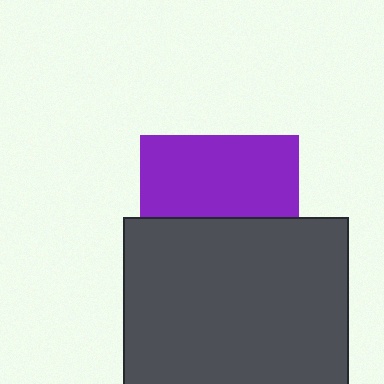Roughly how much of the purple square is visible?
About half of it is visible (roughly 51%).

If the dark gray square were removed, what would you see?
You would see the complete purple square.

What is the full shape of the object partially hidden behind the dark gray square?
The partially hidden object is a purple square.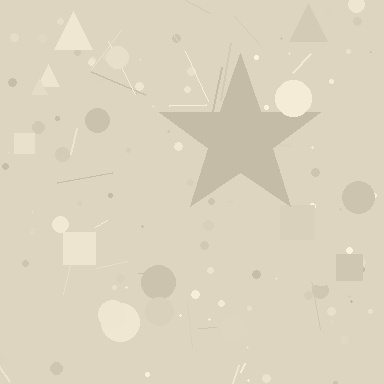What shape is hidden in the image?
A star is hidden in the image.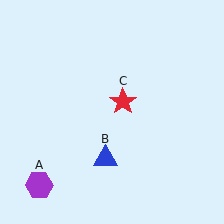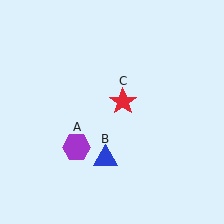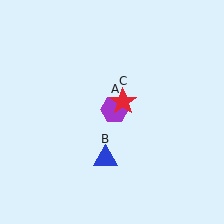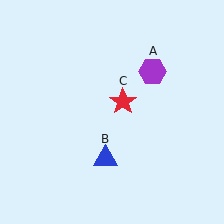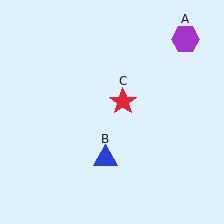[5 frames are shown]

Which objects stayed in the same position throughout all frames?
Blue triangle (object B) and red star (object C) remained stationary.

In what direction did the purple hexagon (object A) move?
The purple hexagon (object A) moved up and to the right.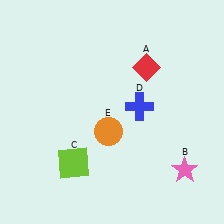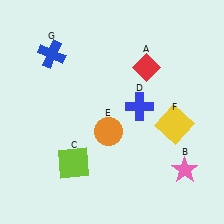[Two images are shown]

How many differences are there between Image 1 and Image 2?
There are 2 differences between the two images.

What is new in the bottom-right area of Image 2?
A yellow square (F) was added in the bottom-right area of Image 2.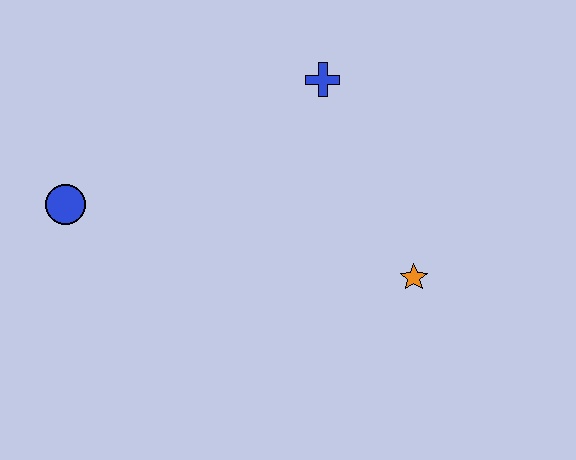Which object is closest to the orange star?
The blue cross is closest to the orange star.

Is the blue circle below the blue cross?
Yes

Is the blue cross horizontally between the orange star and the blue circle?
Yes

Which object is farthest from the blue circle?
The orange star is farthest from the blue circle.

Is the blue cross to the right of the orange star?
No